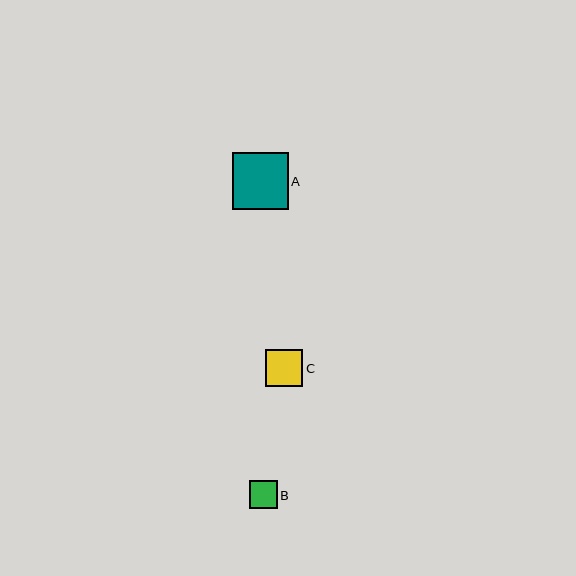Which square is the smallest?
Square B is the smallest with a size of approximately 28 pixels.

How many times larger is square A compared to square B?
Square A is approximately 2.0 times the size of square B.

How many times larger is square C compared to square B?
Square C is approximately 1.3 times the size of square B.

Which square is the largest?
Square A is the largest with a size of approximately 56 pixels.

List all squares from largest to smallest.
From largest to smallest: A, C, B.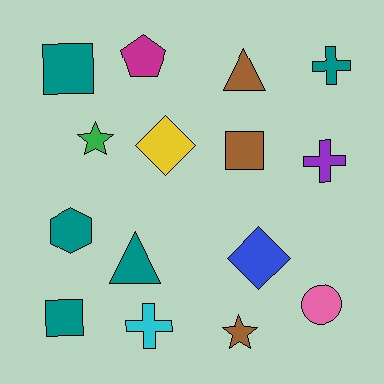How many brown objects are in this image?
There are 3 brown objects.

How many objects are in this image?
There are 15 objects.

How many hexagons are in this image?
There is 1 hexagon.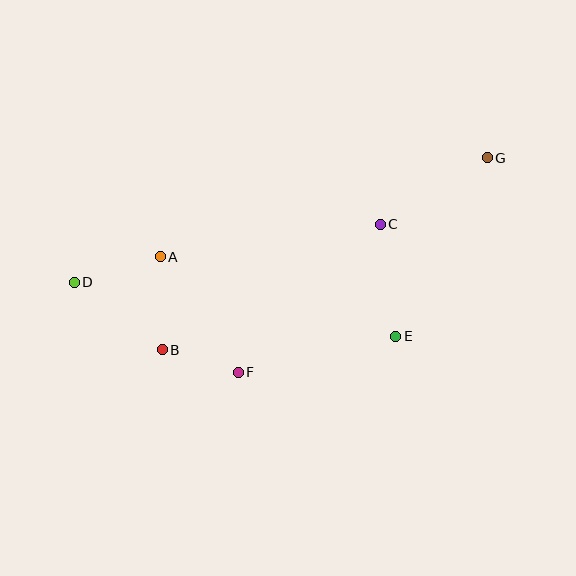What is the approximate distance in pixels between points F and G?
The distance between F and G is approximately 329 pixels.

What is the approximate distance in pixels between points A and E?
The distance between A and E is approximately 248 pixels.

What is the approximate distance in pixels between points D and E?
The distance between D and E is approximately 326 pixels.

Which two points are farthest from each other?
Points D and G are farthest from each other.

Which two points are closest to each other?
Points B and F are closest to each other.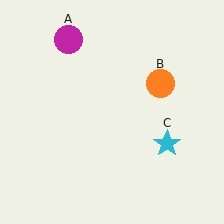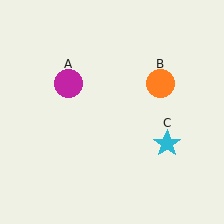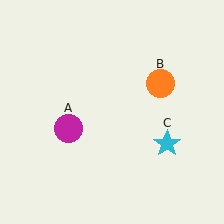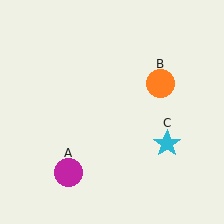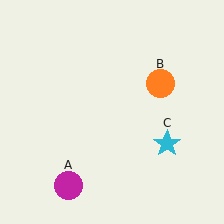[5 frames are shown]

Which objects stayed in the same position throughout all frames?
Orange circle (object B) and cyan star (object C) remained stationary.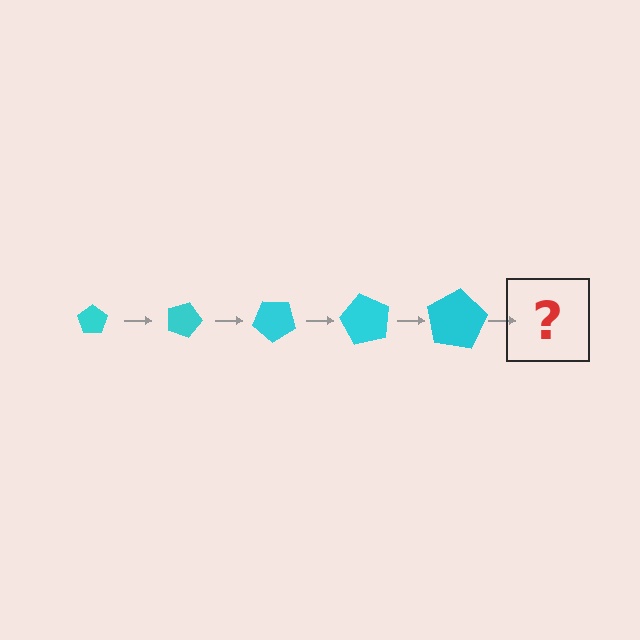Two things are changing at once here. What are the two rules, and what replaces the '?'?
The two rules are that the pentagon grows larger each step and it rotates 20 degrees each step. The '?' should be a pentagon, larger than the previous one and rotated 100 degrees from the start.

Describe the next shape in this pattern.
It should be a pentagon, larger than the previous one and rotated 100 degrees from the start.